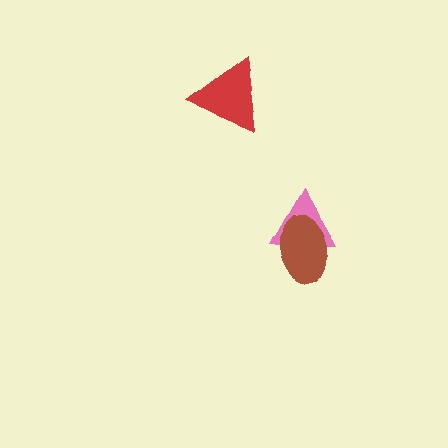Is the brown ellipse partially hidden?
No, no other shape covers it.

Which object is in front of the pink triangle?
The brown ellipse is in front of the pink triangle.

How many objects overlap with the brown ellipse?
1 object overlaps with the brown ellipse.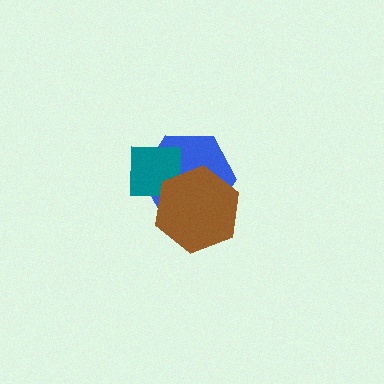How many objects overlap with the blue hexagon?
2 objects overlap with the blue hexagon.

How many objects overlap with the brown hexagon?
2 objects overlap with the brown hexagon.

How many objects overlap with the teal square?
2 objects overlap with the teal square.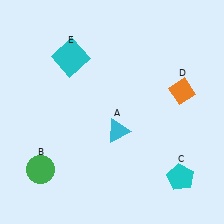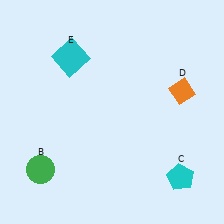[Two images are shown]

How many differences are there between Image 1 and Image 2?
There is 1 difference between the two images.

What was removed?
The cyan triangle (A) was removed in Image 2.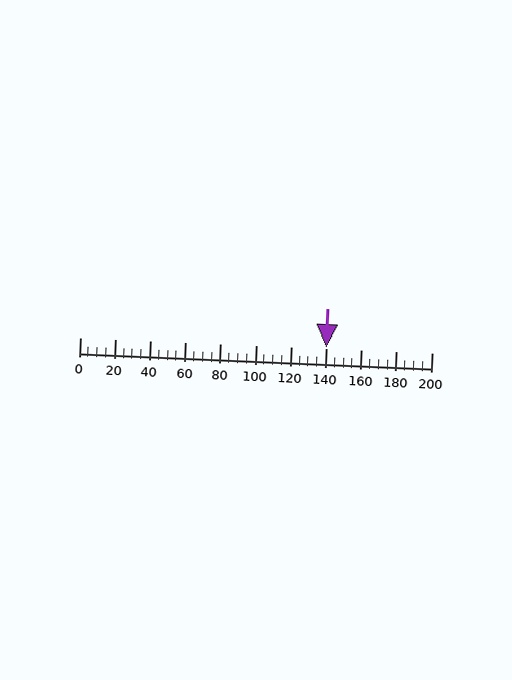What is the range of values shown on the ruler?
The ruler shows values from 0 to 200.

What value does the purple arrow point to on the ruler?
The purple arrow points to approximately 140.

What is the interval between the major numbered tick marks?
The major tick marks are spaced 20 units apart.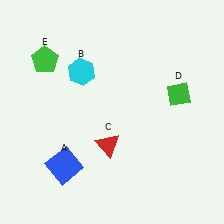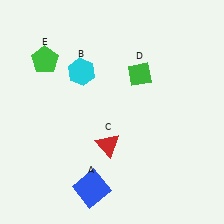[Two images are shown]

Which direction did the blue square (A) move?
The blue square (A) moved right.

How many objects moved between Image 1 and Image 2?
2 objects moved between the two images.